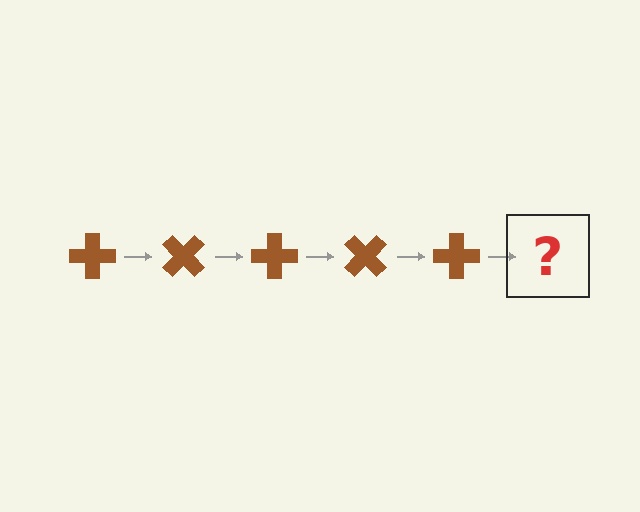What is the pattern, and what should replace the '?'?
The pattern is that the cross rotates 45 degrees each step. The '?' should be a brown cross rotated 225 degrees.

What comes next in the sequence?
The next element should be a brown cross rotated 225 degrees.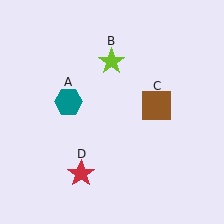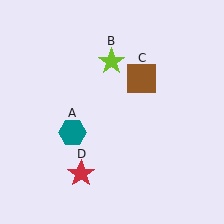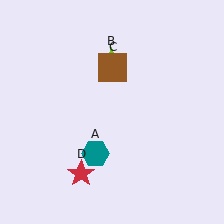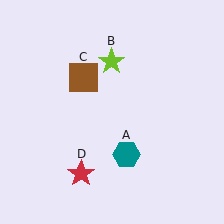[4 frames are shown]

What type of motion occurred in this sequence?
The teal hexagon (object A), brown square (object C) rotated counterclockwise around the center of the scene.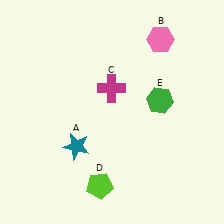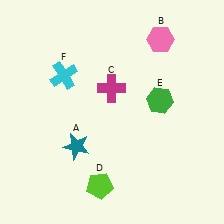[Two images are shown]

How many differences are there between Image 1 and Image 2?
There is 1 difference between the two images.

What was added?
A cyan cross (F) was added in Image 2.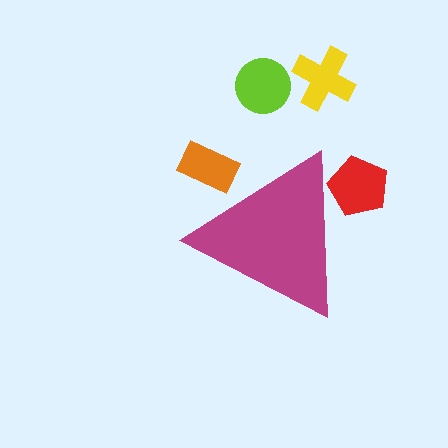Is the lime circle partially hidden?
No, the lime circle is fully visible.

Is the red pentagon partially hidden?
Yes, the red pentagon is partially hidden behind the magenta triangle.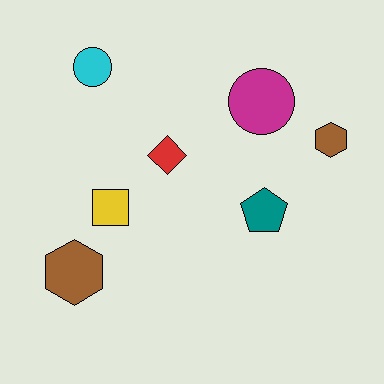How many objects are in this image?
There are 7 objects.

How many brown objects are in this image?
There are 2 brown objects.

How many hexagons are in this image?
There are 2 hexagons.